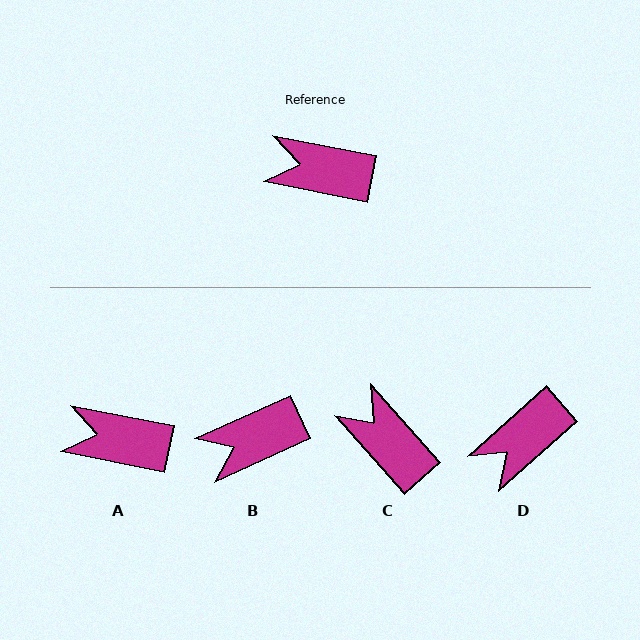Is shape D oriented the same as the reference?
No, it is off by about 53 degrees.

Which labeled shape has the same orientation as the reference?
A.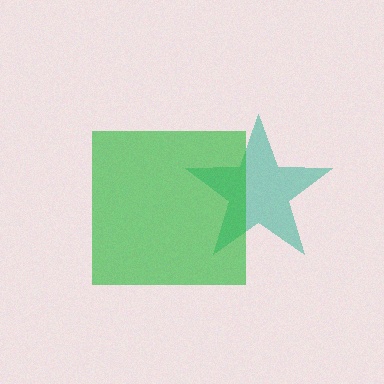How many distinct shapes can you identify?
There are 2 distinct shapes: a teal star, a green square.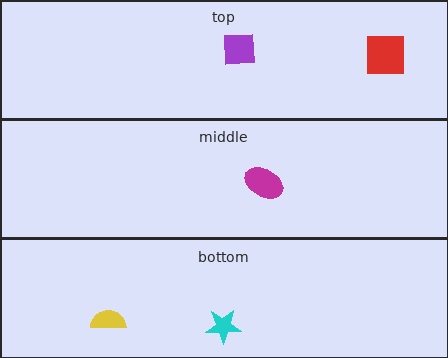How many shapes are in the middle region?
1.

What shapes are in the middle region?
The magenta ellipse.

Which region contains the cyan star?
The bottom region.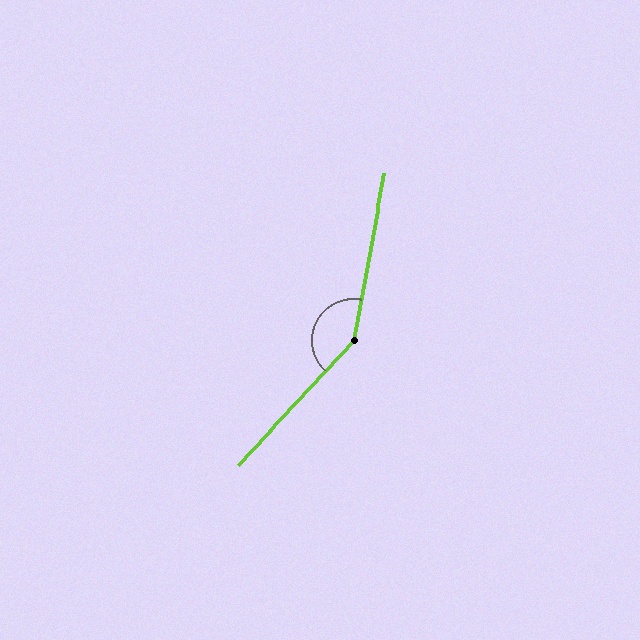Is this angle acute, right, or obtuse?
It is obtuse.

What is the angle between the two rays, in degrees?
Approximately 148 degrees.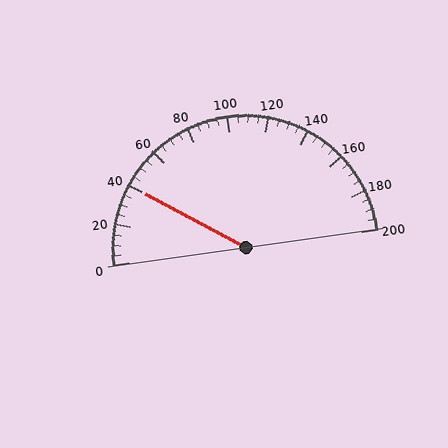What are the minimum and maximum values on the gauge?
The gauge ranges from 0 to 200.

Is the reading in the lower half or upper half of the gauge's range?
The reading is in the lower half of the range (0 to 200).